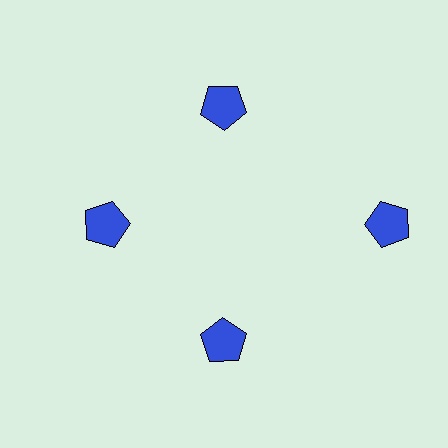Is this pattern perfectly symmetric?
No. The 4 blue pentagons are arranged in a ring, but one element near the 3 o'clock position is pushed outward from the center, breaking the 4-fold rotational symmetry.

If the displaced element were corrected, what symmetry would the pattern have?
It would have 4-fold rotational symmetry — the pattern would map onto itself every 90 degrees.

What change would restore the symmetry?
The symmetry would be restored by moving it inward, back onto the ring so that all 4 pentagons sit at equal angles and equal distance from the center.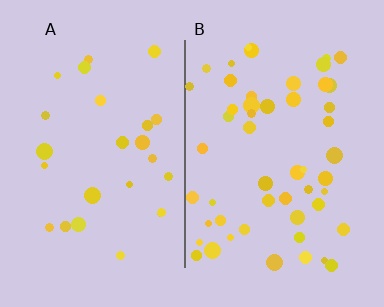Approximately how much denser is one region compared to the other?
Approximately 2.0× — region B over region A.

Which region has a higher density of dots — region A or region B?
B (the right).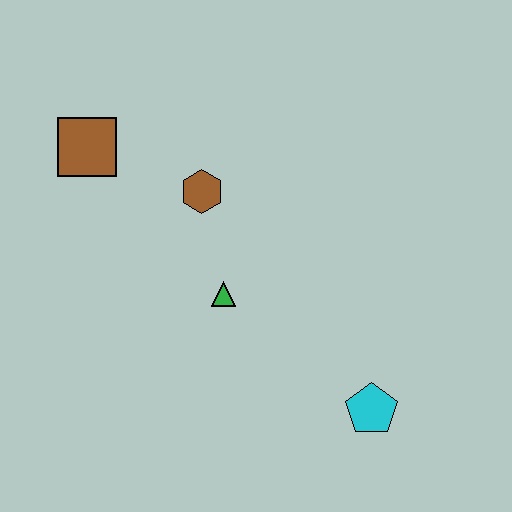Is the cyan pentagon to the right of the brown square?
Yes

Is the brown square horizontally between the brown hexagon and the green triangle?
No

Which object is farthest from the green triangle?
The brown square is farthest from the green triangle.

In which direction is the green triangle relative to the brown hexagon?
The green triangle is below the brown hexagon.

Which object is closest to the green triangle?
The brown hexagon is closest to the green triangle.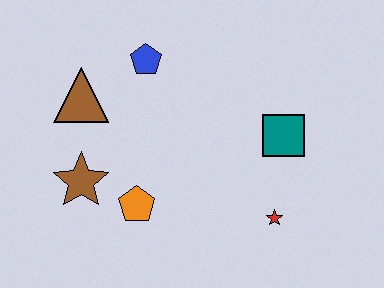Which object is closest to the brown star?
The orange pentagon is closest to the brown star.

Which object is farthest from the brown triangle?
The red star is farthest from the brown triangle.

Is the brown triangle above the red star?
Yes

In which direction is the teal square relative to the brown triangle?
The teal square is to the right of the brown triangle.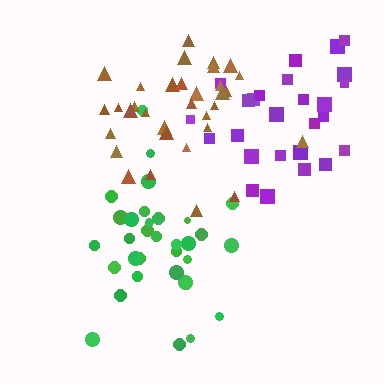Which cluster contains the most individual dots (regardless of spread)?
Green (33).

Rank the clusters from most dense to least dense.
brown, green, purple.